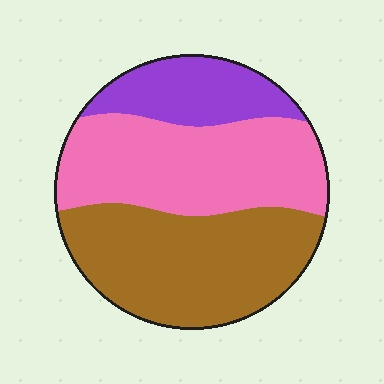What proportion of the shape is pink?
Pink takes up about two fifths (2/5) of the shape.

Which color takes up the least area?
Purple, at roughly 20%.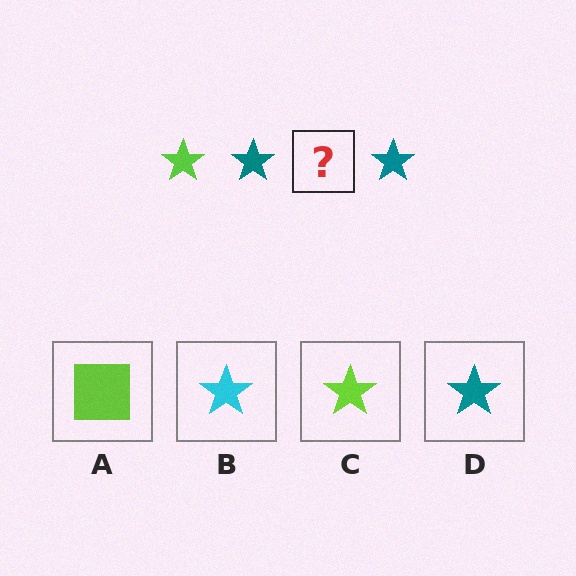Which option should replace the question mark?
Option C.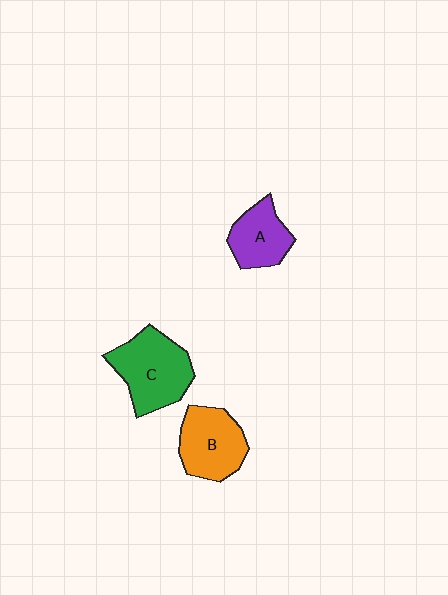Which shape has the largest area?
Shape C (green).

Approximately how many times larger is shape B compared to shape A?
Approximately 1.3 times.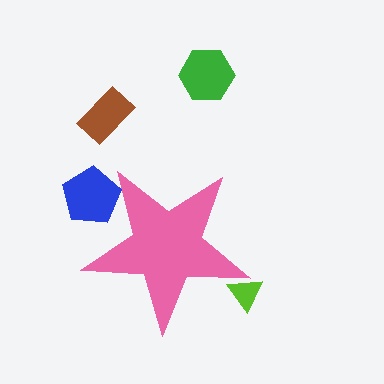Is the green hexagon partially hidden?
No, the green hexagon is fully visible.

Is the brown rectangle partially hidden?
No, the brown rectangle is fully visible.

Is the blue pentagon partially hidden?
Yes, the blue pentagon is partially hidden behind the pink star.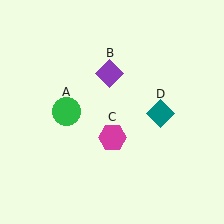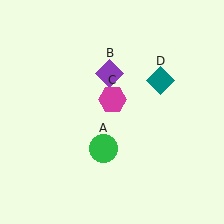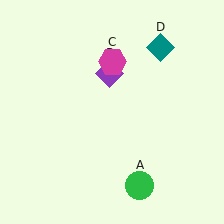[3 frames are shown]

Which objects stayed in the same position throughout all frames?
Purple diamond (object B) remained stationary.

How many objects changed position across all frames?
3 objects changed position: green circle (object A), magenta hexagon (object C), teal diamond (object D).